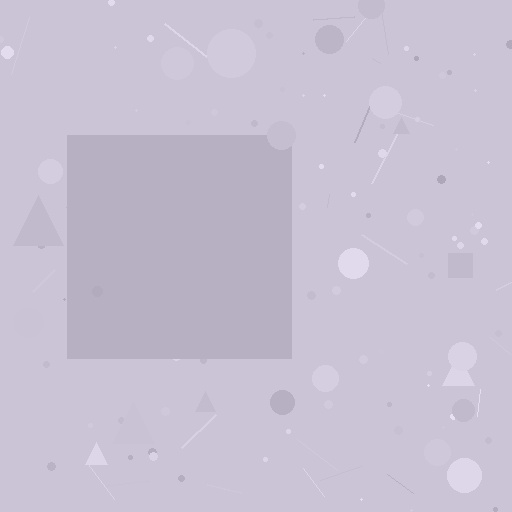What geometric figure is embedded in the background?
A square is embedded in the background.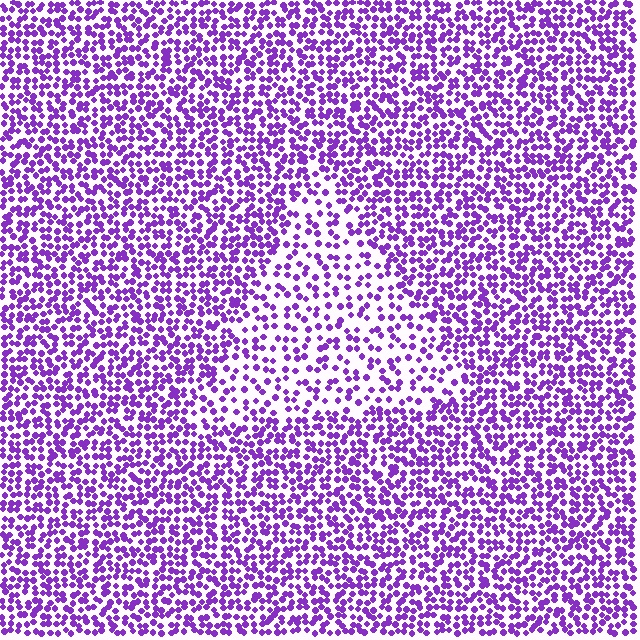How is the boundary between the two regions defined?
The boundary is defined by a change in element density (approximately 1.9x ratio). All elements are the same color, size, and shape.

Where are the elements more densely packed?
The elements are more densely packed outside the triangle boundary.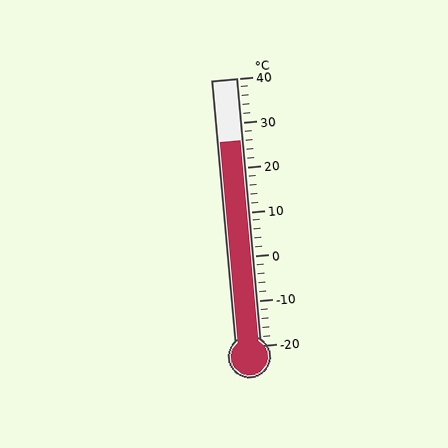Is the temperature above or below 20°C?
The temperature is above 20°C.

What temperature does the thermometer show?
The thermometer shows approximately 26°C.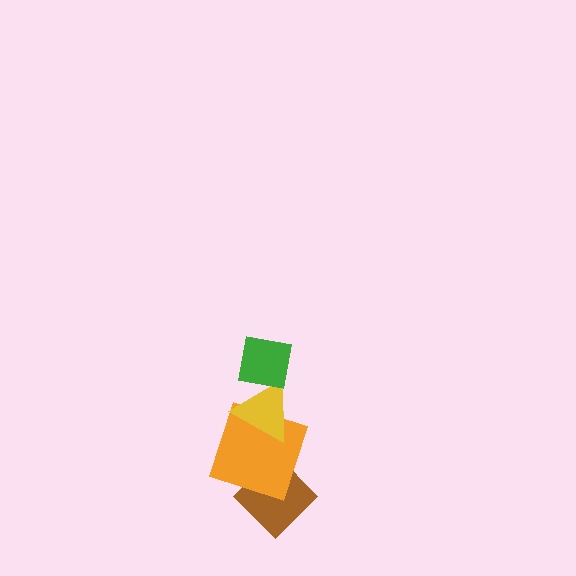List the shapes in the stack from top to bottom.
From top to bottom: the green square, the yellow triangle, the orange square, the brown diamond.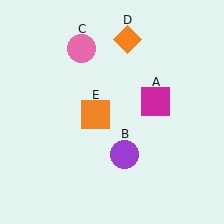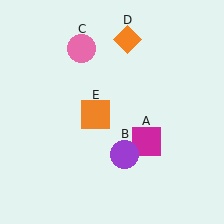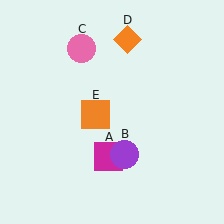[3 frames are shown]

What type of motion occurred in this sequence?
The magenta square (object A) rotated clockwise around the center of the scene.